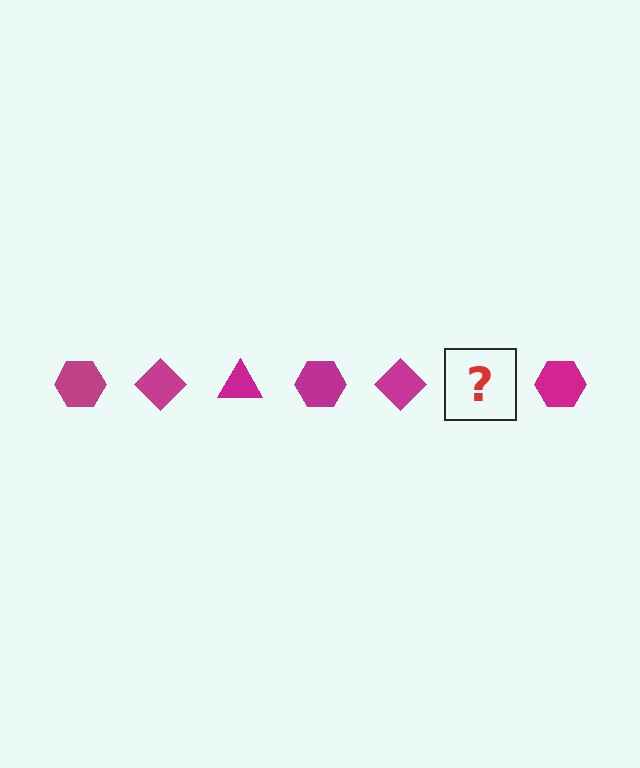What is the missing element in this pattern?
The missing element is a magenta triangle.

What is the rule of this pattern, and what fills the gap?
The rule is that the pattern cycles through hexagon, diamond, triangle shapes in magenta. The gap should be filled with a magenta triangle.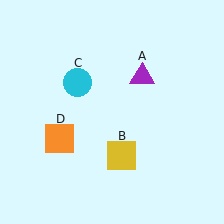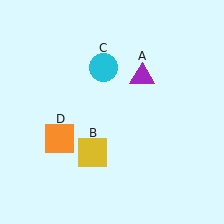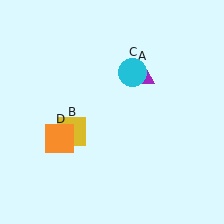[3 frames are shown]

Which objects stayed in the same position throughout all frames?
Purple triangle (object A) and orange square (object D) remained stationary.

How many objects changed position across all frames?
2 objects changed position: yellow square (object B), cyan circle (object C).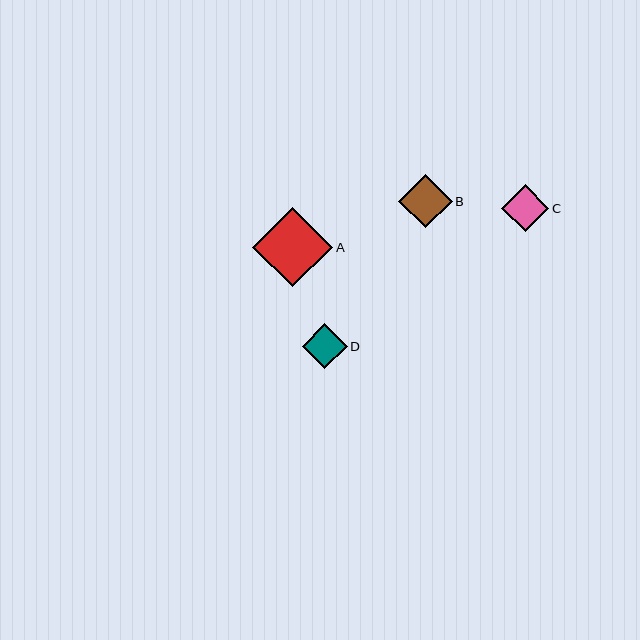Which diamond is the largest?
Diamond A is the largest with a size of approximately 80 pixels.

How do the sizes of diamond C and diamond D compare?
Diamond C and diamond D are approximately the same size.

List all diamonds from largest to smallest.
From largest to smallest: A, B, C, D.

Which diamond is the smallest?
Diamond D is the smallest with a size of approximately 45 pixels.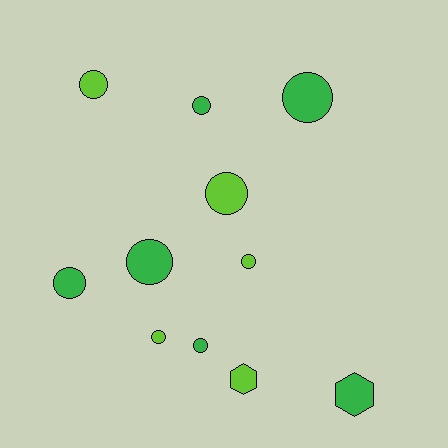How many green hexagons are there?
There is 1 green hexagon.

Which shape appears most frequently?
Circle, with 9 objects.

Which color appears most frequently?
Green, with 6 objects.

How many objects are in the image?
There are 11 objects.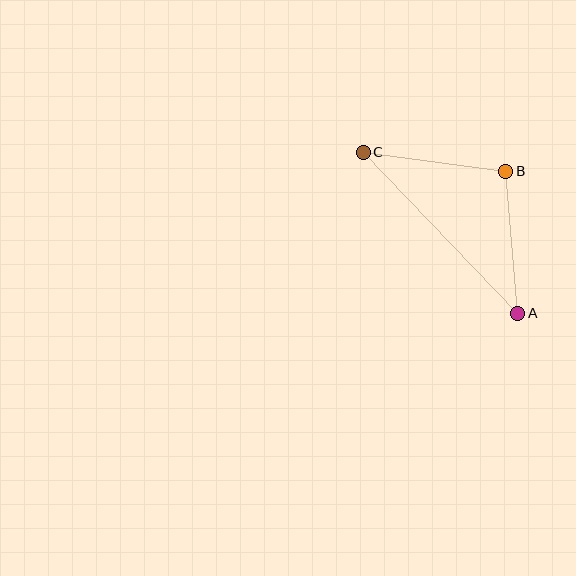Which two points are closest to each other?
Points A and B are closest to each other.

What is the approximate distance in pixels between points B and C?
The distance between B and C is approximately 144 pixels.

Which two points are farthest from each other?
Points A and C are farthest from each other.